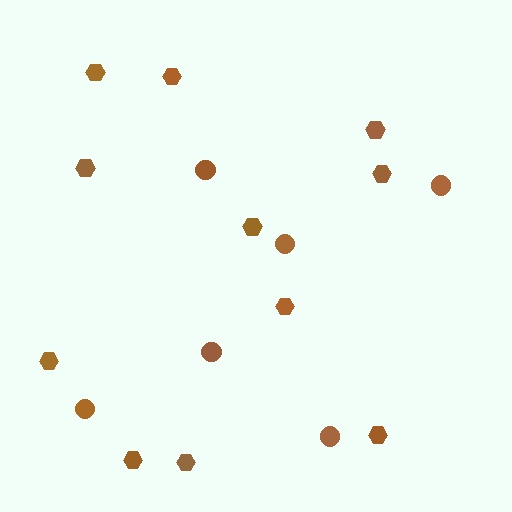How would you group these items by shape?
There are 2 groups: one group of hexagons (11) and one group of circles (6).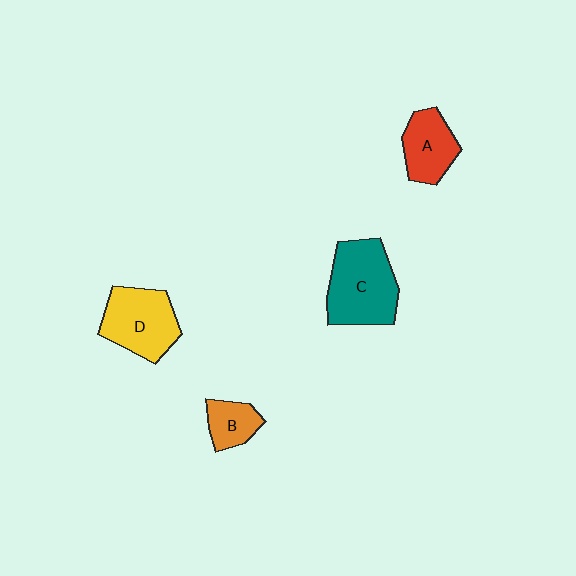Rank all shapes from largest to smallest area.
From largest to smallest: C (teal), D (yellow), A (red), B (orange).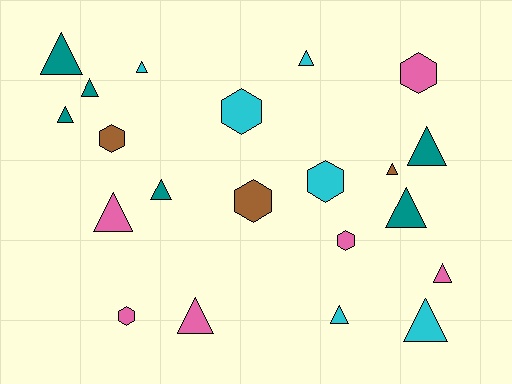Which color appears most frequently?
Cyan, with 6 objects.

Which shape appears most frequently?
Triangle, with 14 objects.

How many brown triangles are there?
There is 1 brown triangle.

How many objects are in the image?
There are 21 objects.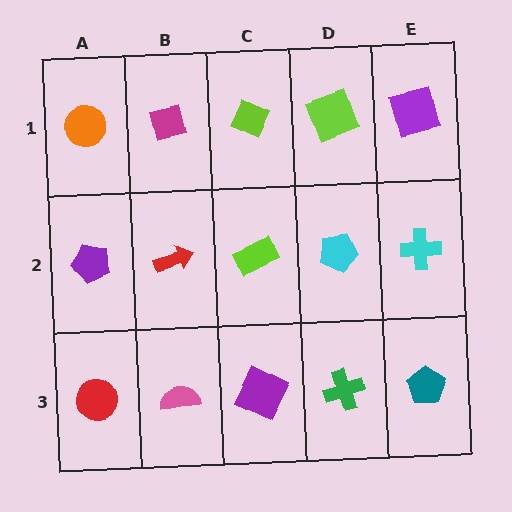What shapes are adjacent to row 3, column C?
A lime rectangle (row 2, column C), a pink semicircle (row 3, column B), a green cross (row 3, column D).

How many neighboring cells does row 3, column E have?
2.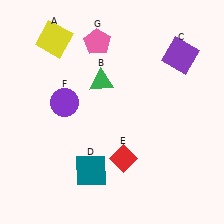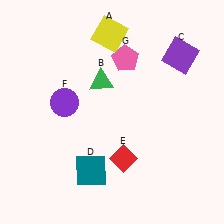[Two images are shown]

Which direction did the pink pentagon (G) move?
The pink pentagon (G) moved right.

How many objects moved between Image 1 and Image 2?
2 objects moved between the two images.